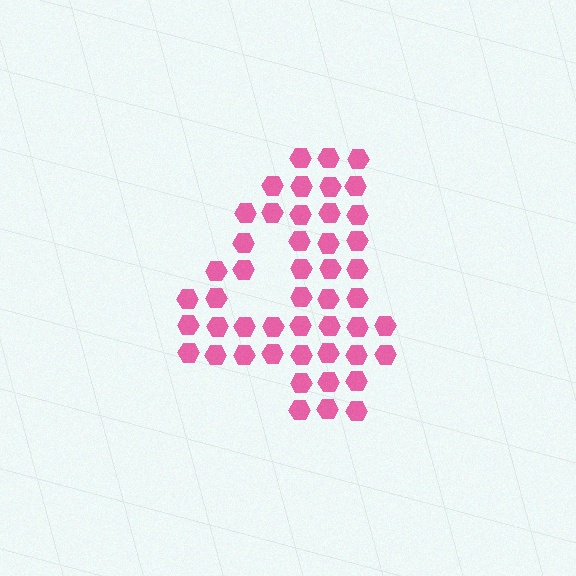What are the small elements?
The small elements are hexagons.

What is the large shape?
The large shape is the digit 4.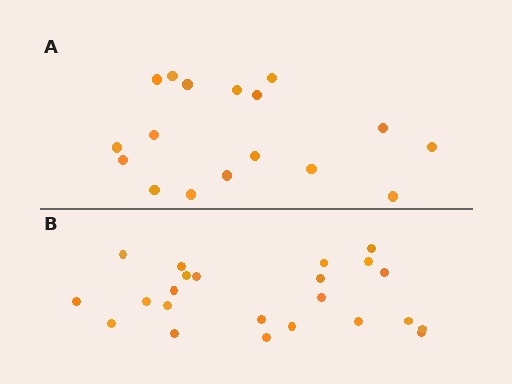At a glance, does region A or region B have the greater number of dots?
Region B (the bottom region) has more dots.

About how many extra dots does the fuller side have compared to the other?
Region B has about 6 more dots than region A.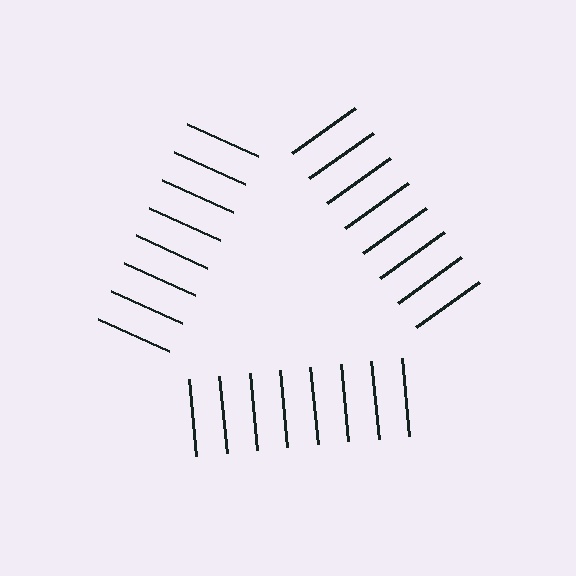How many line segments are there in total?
24 — 8 along each of the 3 edges.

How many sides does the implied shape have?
3 sides — the line-ends trace a triangle.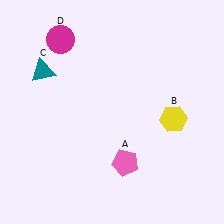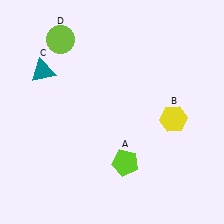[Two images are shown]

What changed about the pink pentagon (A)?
In Image 1, A is pink. In Image 2, it changed to lime.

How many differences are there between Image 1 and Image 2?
There are 2 differences between the two images.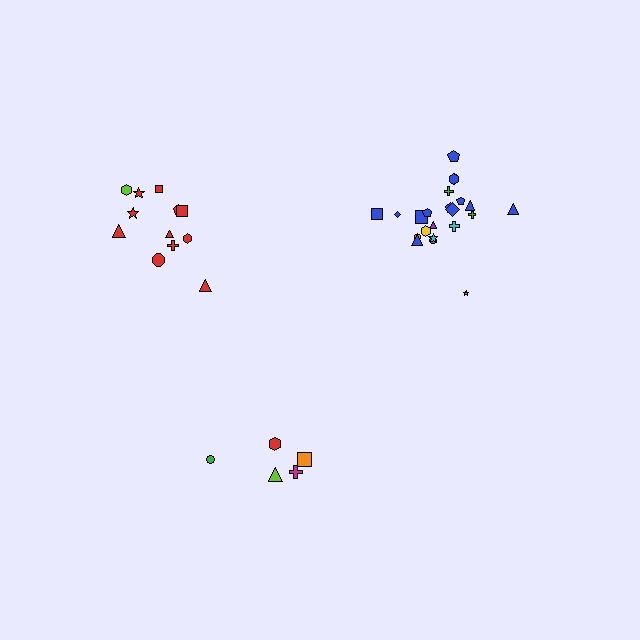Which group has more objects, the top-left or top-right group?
The top-right group.